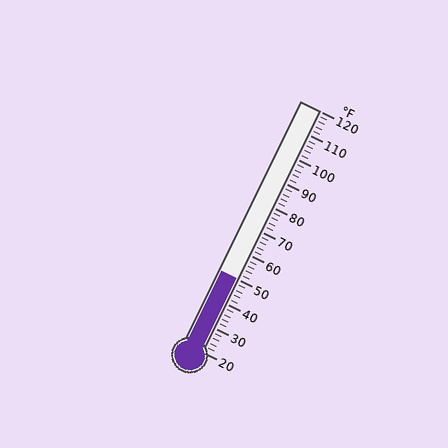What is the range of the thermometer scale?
The thermometer scale ranges from 20°F to 120°F.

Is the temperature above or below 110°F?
The temperature is below 110°F.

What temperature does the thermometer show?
The thermometer shows approximately 50°F.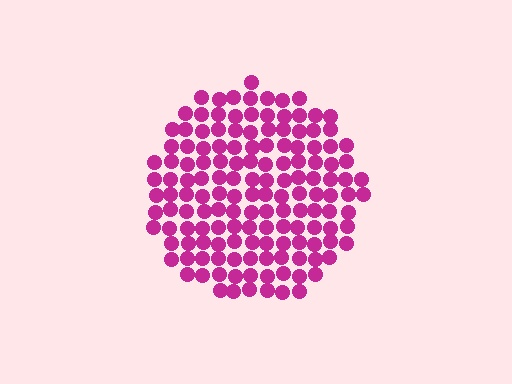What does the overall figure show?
The overall figure shows a circle.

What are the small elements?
The small elements are circles.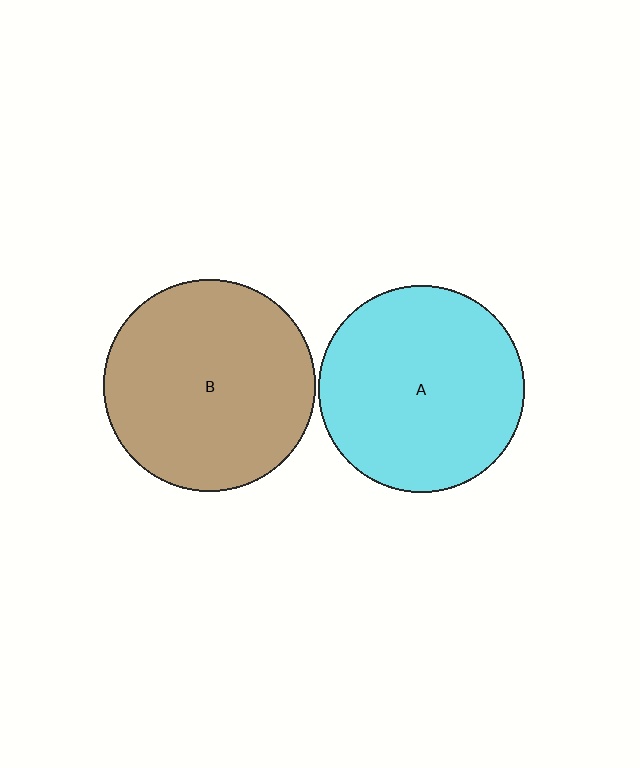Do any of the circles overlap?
No, none of the circles overlap.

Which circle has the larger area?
Circle B (brown).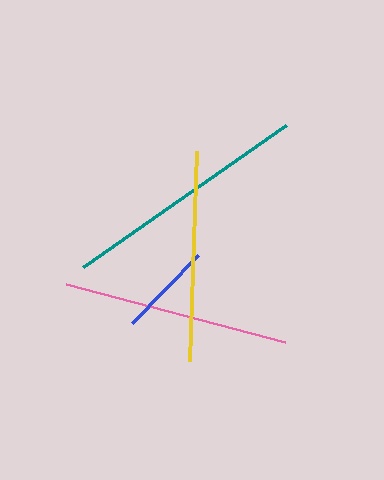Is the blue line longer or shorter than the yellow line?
The yellow line is longer than the blue line.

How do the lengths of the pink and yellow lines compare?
The pink and yellow lines are approximately the same length.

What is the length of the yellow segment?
The yellow segment is approximately 210 pixels long.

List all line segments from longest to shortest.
From longest to shortest: teal, pink, yellow, blue.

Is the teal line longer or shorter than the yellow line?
The teal line is longer than the yellow line.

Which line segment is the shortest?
The blue line is the shortest at approximately 95 pixels.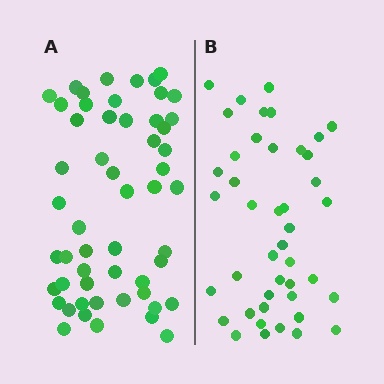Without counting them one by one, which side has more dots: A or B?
Region A (the left region) has more dots.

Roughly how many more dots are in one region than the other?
Region A has roughly 12 or so more dots than region B.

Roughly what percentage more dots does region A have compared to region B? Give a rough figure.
About 25% more.